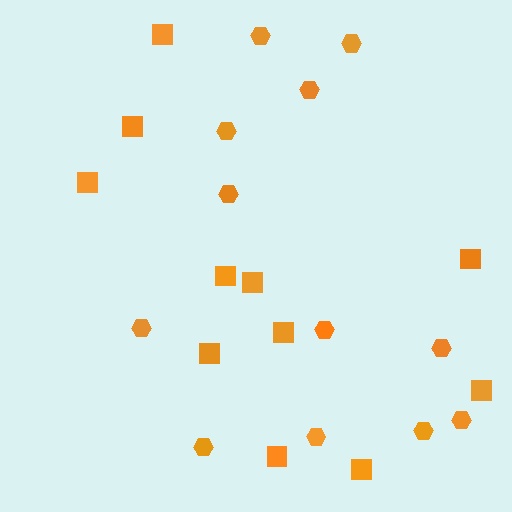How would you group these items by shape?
There are 2 groups: one group of hexagons (12) and one group of squares (11).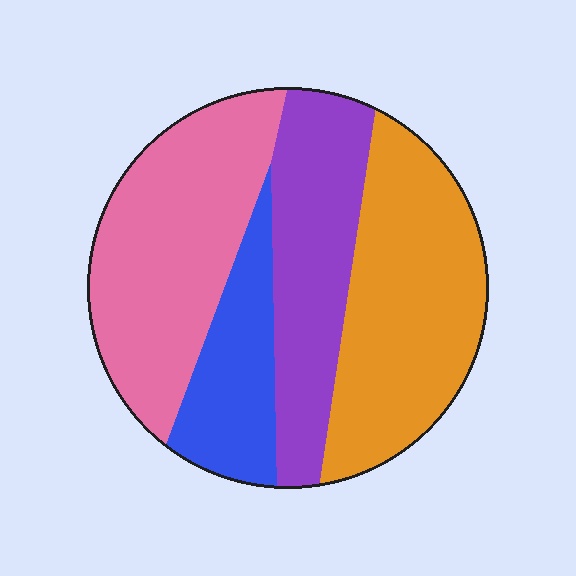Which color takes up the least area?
Blue, at roughly 15%.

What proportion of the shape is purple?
Purple takes up less than a quarter of the shape.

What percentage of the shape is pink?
Pink takes up about one third (1/3) of the shape.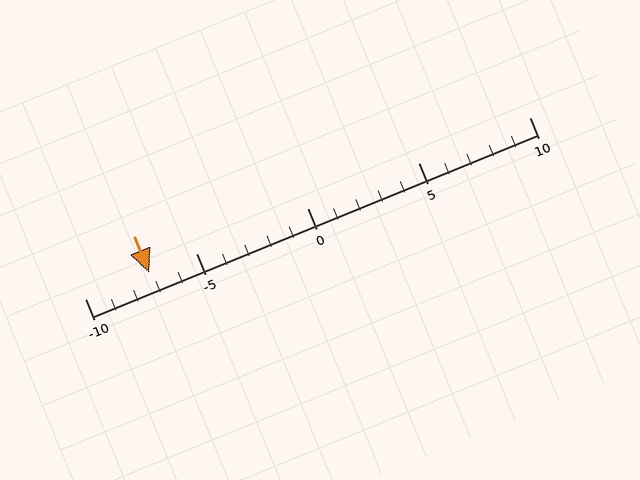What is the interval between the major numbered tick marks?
The major tick marks are spaced 5 units apart.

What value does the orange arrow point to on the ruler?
The orange arrow points to approximately -7.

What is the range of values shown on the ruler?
The ruler shows values from -10 to 10.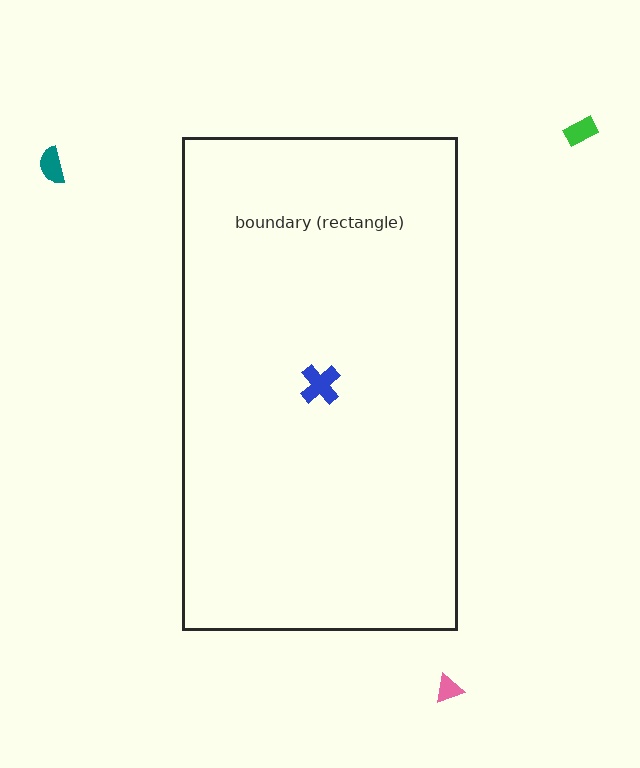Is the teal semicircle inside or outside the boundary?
Outside.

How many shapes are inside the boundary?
1 inside, 3 outside.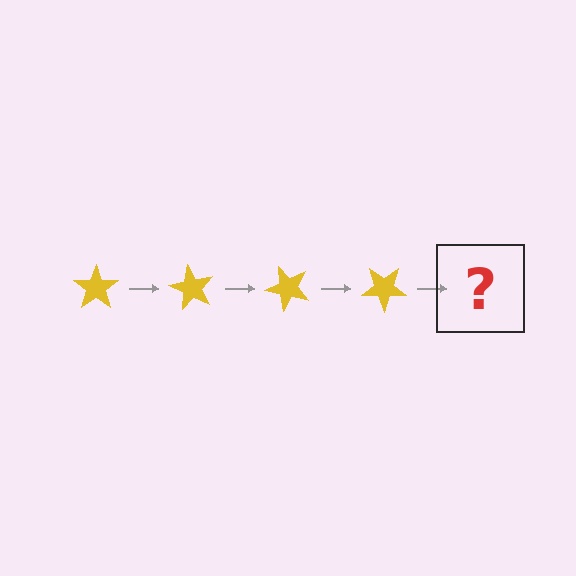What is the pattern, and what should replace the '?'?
The pattern is that the star rotates 60 degrees each step. The '?' should be a yellow star rotated 240 degrees.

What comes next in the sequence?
The next element should be a yellow star rotated 240 degrees.